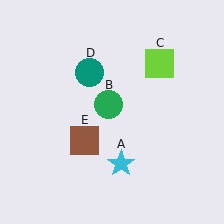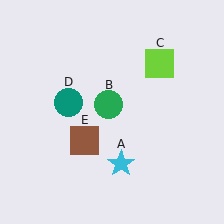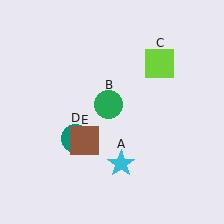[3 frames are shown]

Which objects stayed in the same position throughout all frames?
Cyan star (object A) and green circle (object B) and lime square (object C) and brown square (object E) remained stationary.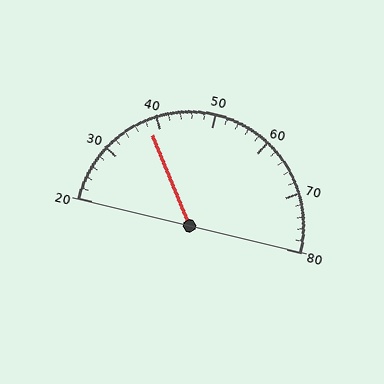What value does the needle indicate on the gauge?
The needle indicates approximately 38.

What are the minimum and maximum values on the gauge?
The gauge ranges from 20 to 80.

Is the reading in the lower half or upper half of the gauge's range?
The reading is in the lower half of the range (20 to 80).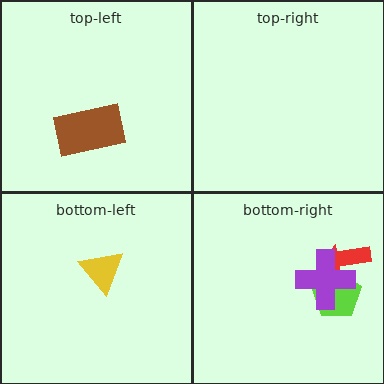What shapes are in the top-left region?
The brown rectangle.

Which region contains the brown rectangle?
The top-left region.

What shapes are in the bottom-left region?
The yellow triangle.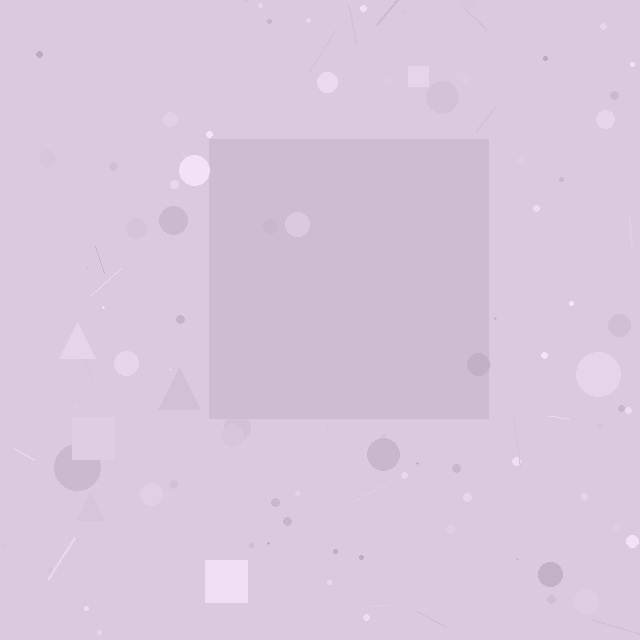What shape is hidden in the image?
A square is hidden in the image.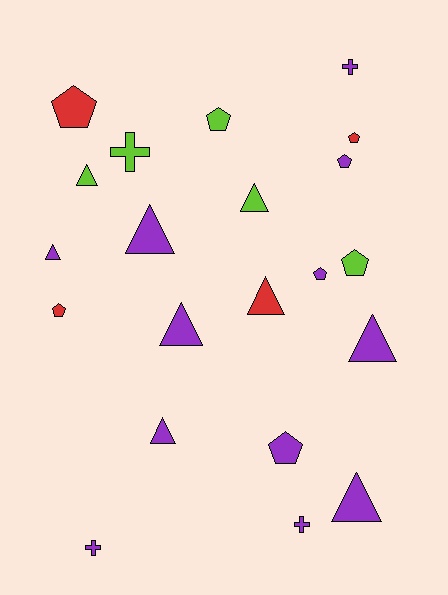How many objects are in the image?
There are 21 objects.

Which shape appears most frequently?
Triangle, with 9 objects.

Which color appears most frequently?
Purple, with 12 objects.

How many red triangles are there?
There is 1 red triangle.